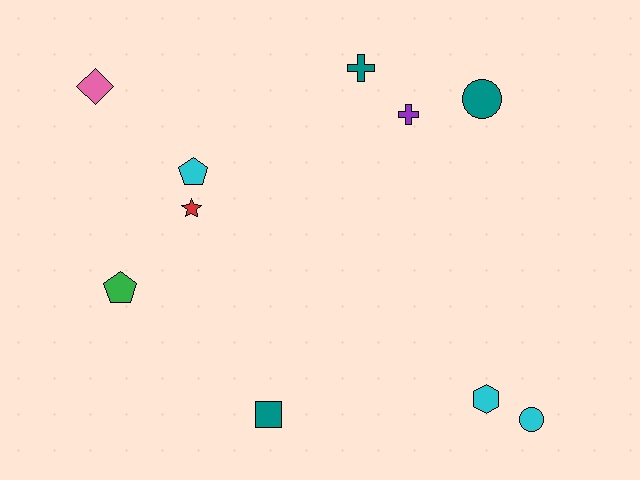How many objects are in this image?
There are 10 objects.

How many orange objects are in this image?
There are no orange objects.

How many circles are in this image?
There are 2 circles.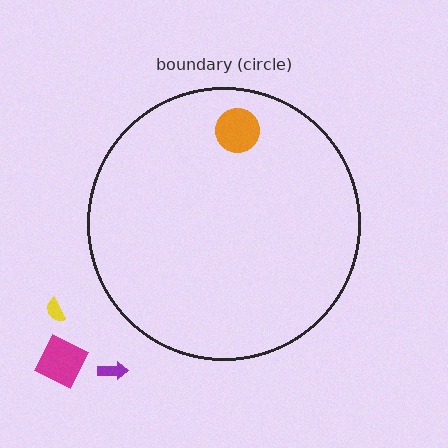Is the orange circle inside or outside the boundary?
Inside.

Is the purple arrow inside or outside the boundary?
Outside.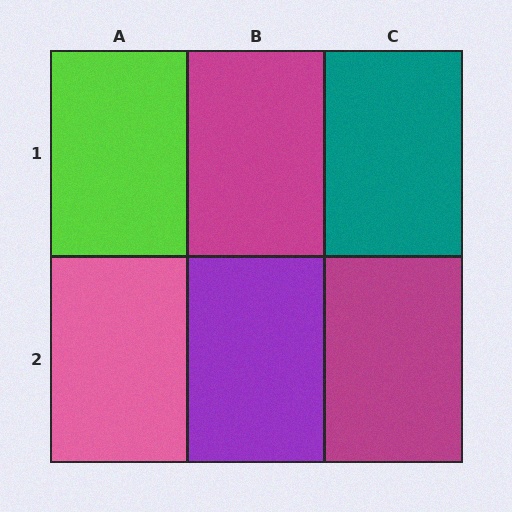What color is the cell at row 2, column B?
Purple.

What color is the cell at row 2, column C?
Magenta.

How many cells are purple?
1 cell is purple.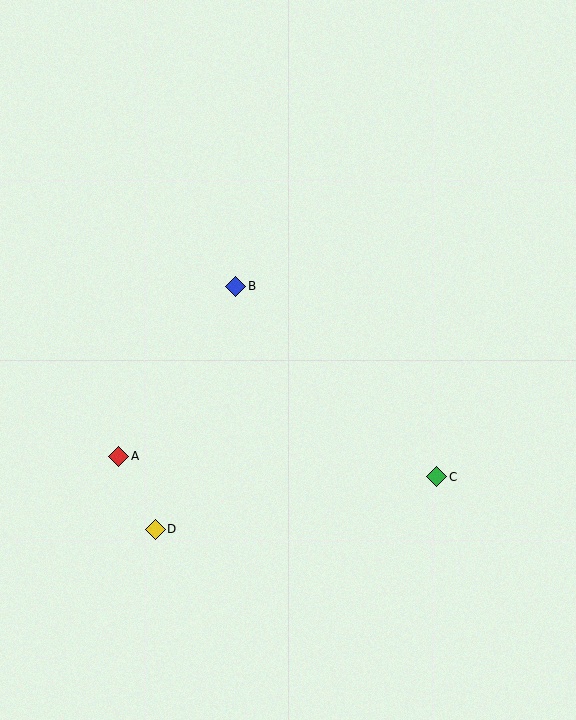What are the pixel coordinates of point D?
Point D is at (155, 529).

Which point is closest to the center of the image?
Point B at (236, 286) is closest to the center.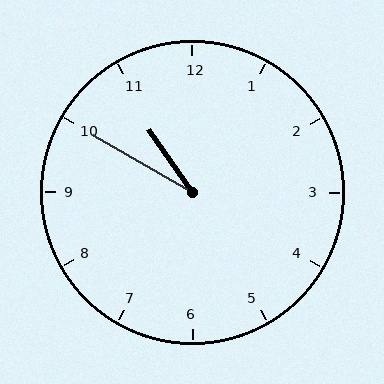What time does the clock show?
10:50.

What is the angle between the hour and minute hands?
Approximately 25 degrees.